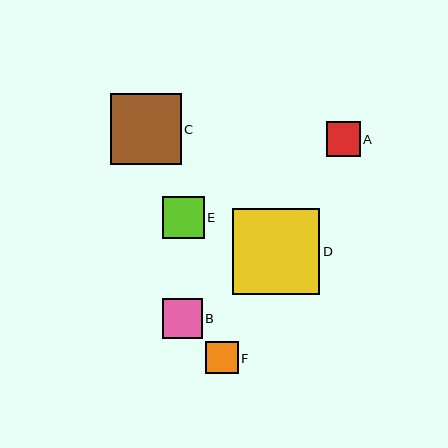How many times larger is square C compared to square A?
Square C is approximately 2.1 times the size of square A.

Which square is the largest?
Square D is the largest with a size of approximately 87 pixels.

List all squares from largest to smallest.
From largest to smallest: D, C, E, B, A, F.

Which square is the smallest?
Square F is the smallest with a size of approximately 33 pixels.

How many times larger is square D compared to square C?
Square D is approximately 1.2 times the size of square C.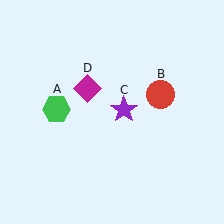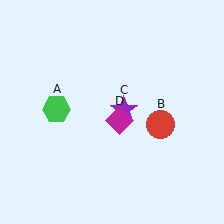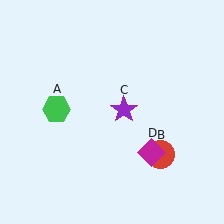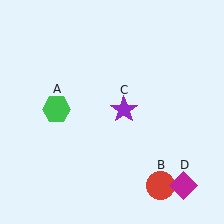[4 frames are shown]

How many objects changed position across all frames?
2 objects changed position: red circle (object B), magenta diamond (object D).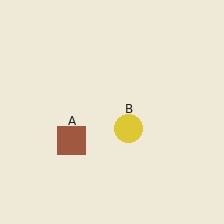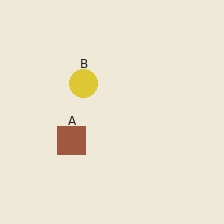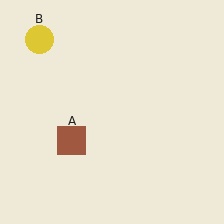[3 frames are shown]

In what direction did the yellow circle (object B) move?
The yellow circle (object B) moved up and to the left.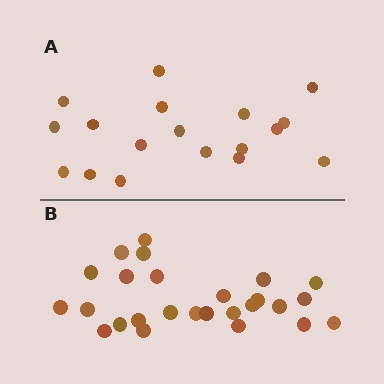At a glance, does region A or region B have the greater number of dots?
Region B (the bottom region) has more dots.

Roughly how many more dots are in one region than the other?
Region B has roughly 8 or so more dots than region A.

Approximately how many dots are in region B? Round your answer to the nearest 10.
About 30 dots. (The exact count is 26, which rounds to 30.)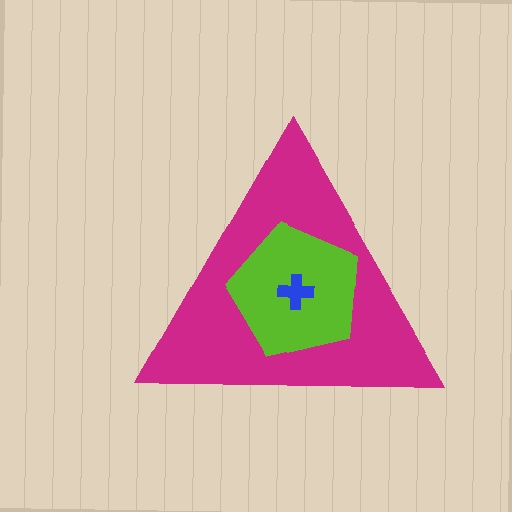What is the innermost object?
The blue cross.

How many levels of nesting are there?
3.